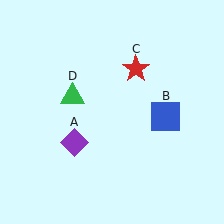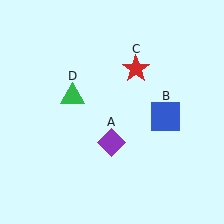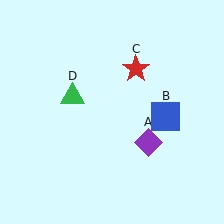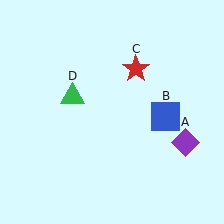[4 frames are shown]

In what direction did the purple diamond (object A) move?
The purple diamond (object A) moved right.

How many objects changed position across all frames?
1 object changed position: purple diamond (object A).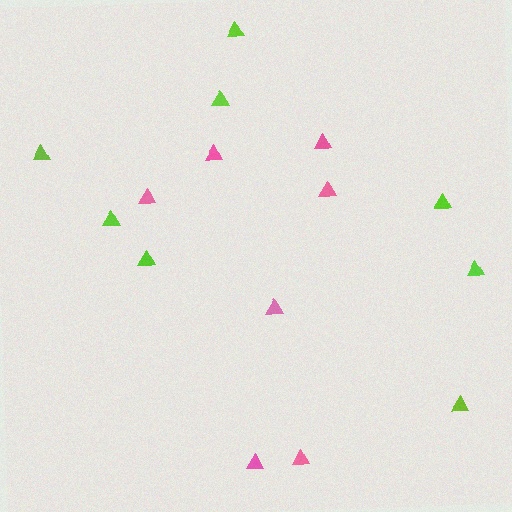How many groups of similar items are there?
There are 2 groups: one group of pink triangles (7) and one group of lime triangles (8).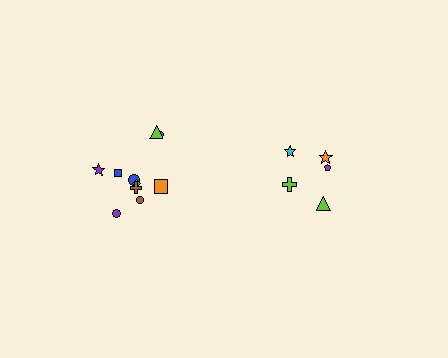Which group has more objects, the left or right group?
The left group.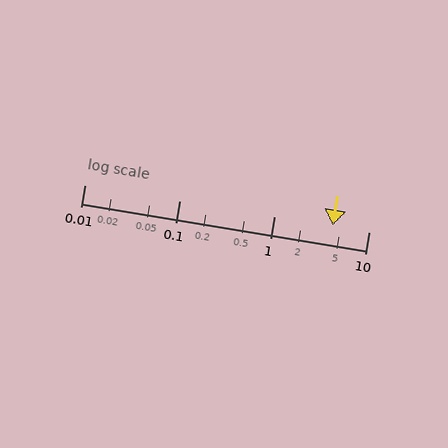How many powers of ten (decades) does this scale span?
The scale spans 3 decades, from 0.01 to 10.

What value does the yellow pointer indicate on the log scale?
The pointer indicates approximately 4.2.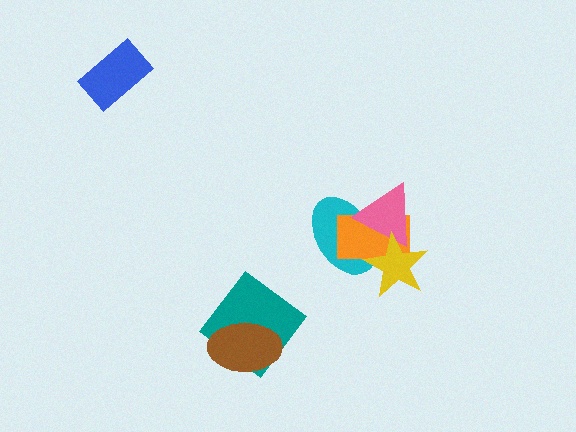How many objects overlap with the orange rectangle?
3 objects overlap with the orange rectangle.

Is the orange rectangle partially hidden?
Yes, it is partially covered by another shape.